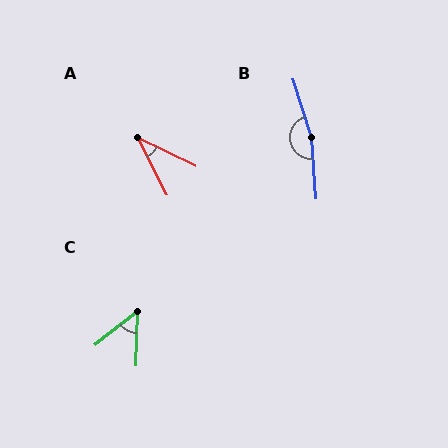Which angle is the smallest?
A, at approximately 37 degrees.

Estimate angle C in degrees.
Approximately 50 degrees.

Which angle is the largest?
B, at approximately 167 degrees.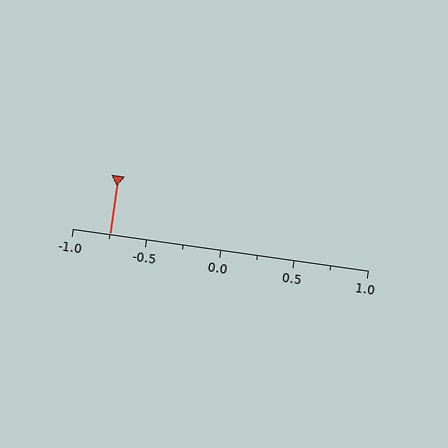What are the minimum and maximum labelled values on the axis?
The axis runs from -1.0 to 1.0.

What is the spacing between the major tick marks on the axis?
The major ticks are spaced 0.5 apart.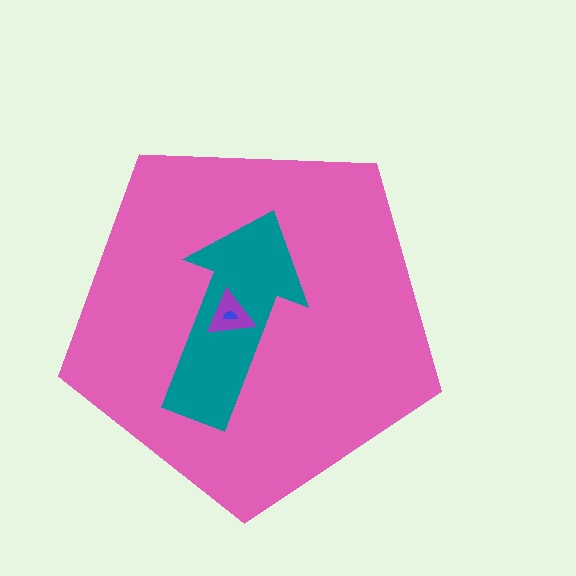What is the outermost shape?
The pink pentagon.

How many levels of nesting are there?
4.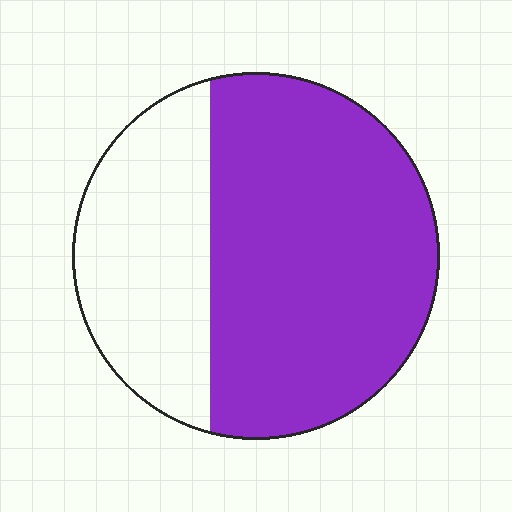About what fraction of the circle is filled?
About two thirds (2/3).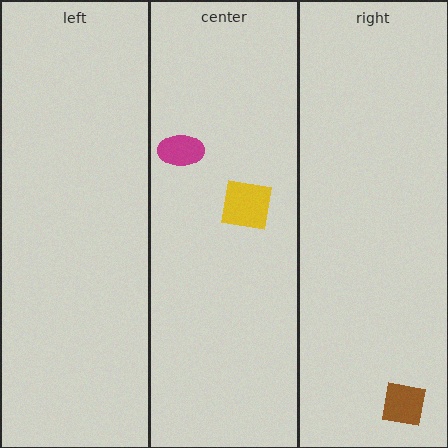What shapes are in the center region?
The yellow square, the magenta ellipse.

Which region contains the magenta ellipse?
The center region.